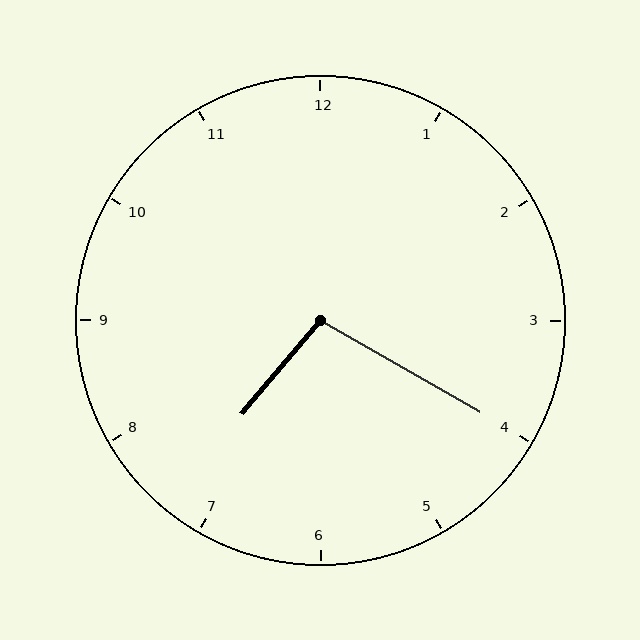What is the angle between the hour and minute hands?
Approximately 100 degrees.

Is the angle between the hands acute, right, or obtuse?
It is obtuse.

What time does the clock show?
7:20.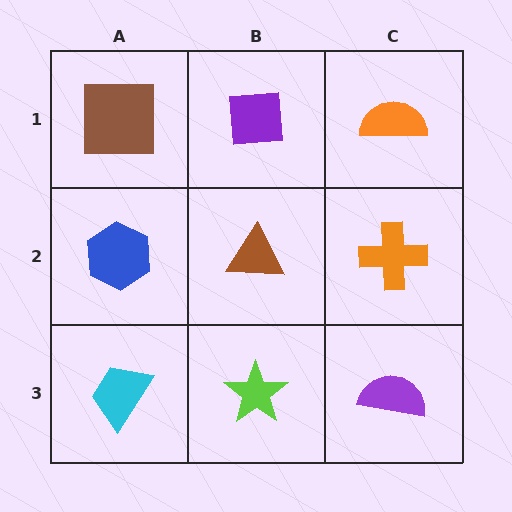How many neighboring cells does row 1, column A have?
2.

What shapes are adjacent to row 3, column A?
A blue hexagon (row 2, column A), a lime star (row 3, column B).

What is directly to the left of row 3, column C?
A lime star.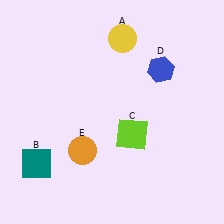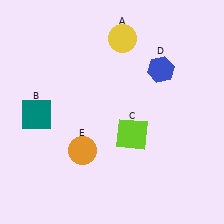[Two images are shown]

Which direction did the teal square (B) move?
The teal square (B) moved up.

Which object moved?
The teal square (B) moved up.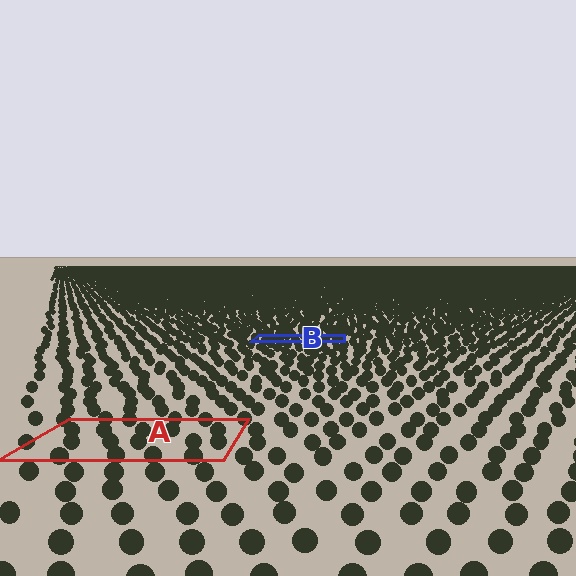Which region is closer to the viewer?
Region A is closer. The texture elements there are larger and more spread out.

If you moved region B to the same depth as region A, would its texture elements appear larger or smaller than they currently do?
They would appear larger. At a closer depth, the same texture elements are projected at a bigger on-screen size.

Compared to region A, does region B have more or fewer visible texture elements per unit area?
Region B has more texture elements per unit area — they are packed more densely because it is farther away.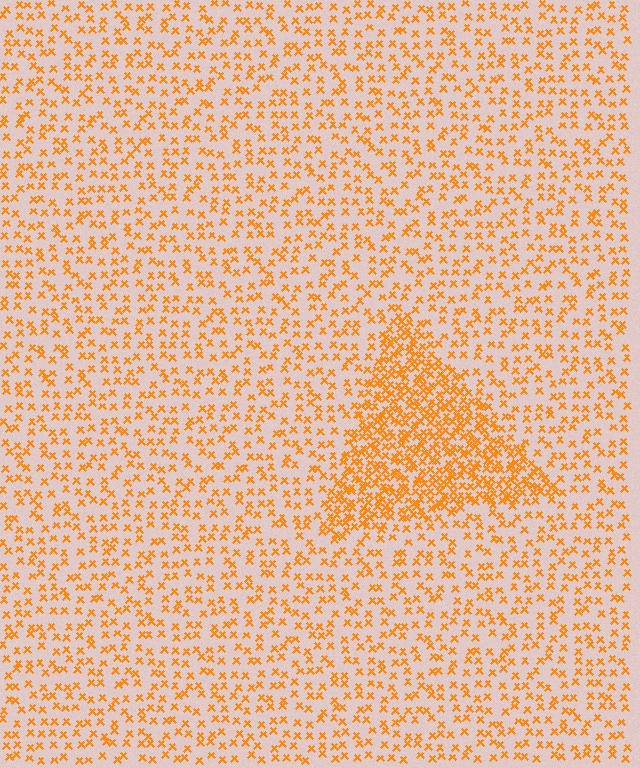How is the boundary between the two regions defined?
The boundary is defined by a change in element density (approximately 2.4x ratio). All elements are the same color, size, and shape.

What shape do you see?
I see a triangle.